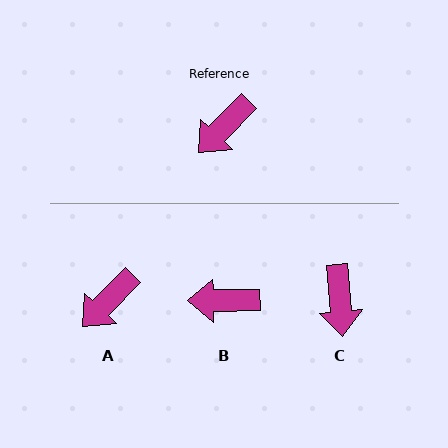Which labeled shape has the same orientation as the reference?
A.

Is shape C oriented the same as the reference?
No, it is off by about 49 degrees.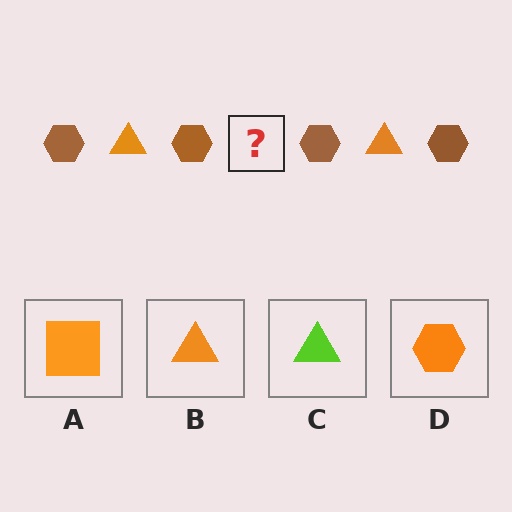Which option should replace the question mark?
Option B.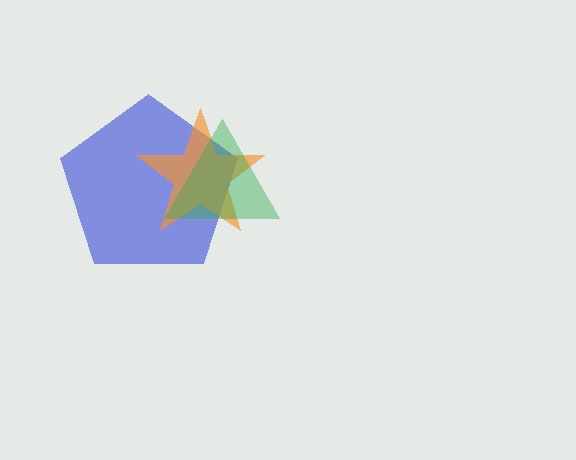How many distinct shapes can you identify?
There are 3 distinct shapes: a blue pentagon, an orange star, a green triangle.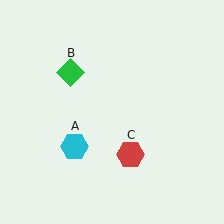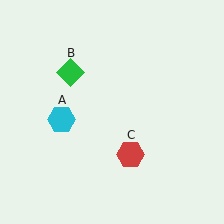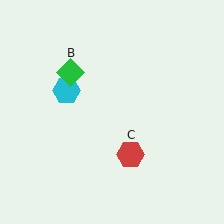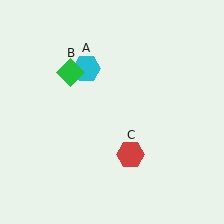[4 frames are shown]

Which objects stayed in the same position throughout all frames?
Green diamond (object B) and red hexagon (object C) remained stationary.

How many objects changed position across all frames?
1 object changed position: cyan hexagon (object A).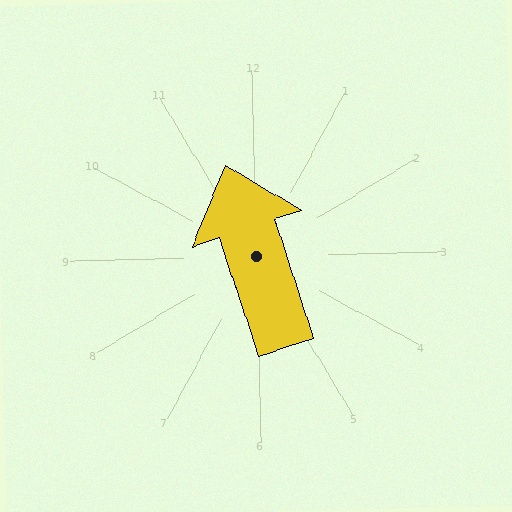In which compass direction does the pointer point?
North.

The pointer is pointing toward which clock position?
Roughly 11 o'clock.